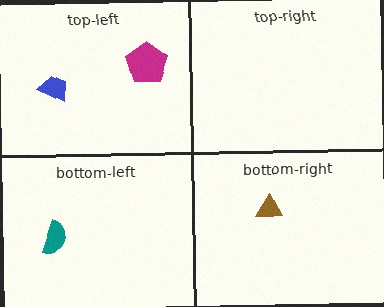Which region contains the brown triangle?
The bottom-right region.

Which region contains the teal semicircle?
The bottom-left region.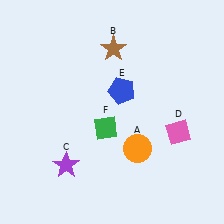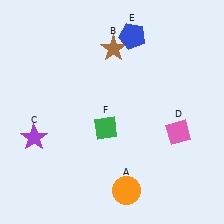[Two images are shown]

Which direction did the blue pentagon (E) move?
The blue pentagon (E) moved up.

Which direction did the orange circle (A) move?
The orange circle (A) moved down.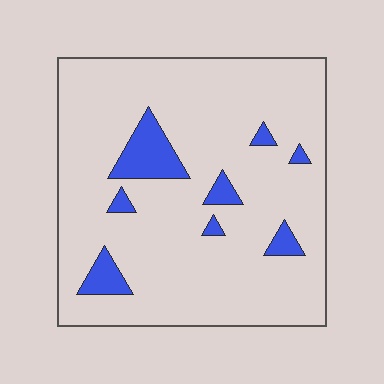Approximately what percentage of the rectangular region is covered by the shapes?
Approximately 10%.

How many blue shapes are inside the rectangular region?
8.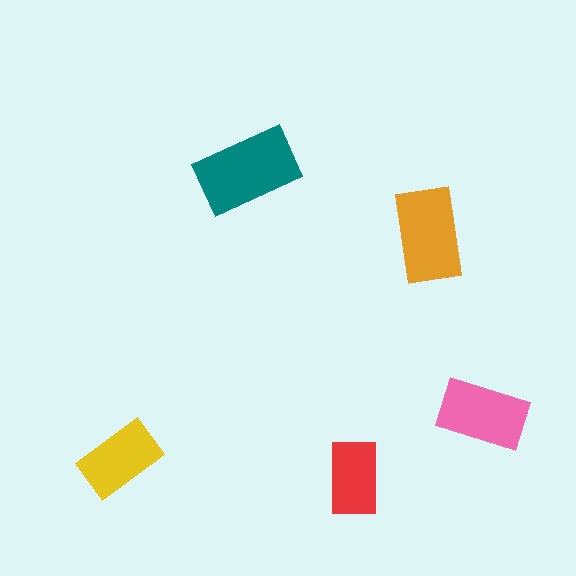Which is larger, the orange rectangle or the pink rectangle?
The orange one.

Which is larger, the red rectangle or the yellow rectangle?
The yellow one.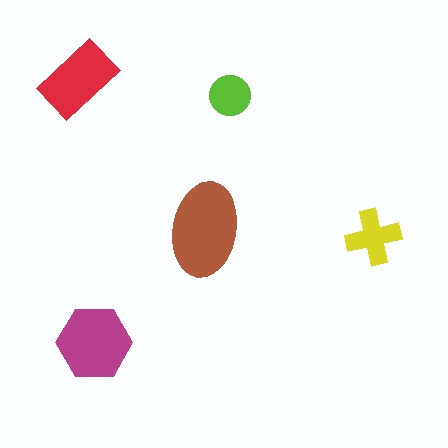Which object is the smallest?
The lime circle.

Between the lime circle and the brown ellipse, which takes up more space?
The brown ellipse.